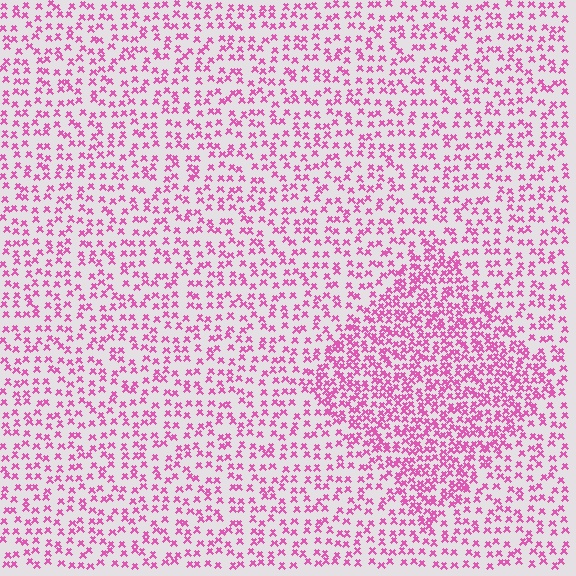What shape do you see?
I see a diamond.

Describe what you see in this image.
The image contains small pink elements arranged at two different densities. A diamond-shaped region is visible where the elements are more densely packed than the surrounding area.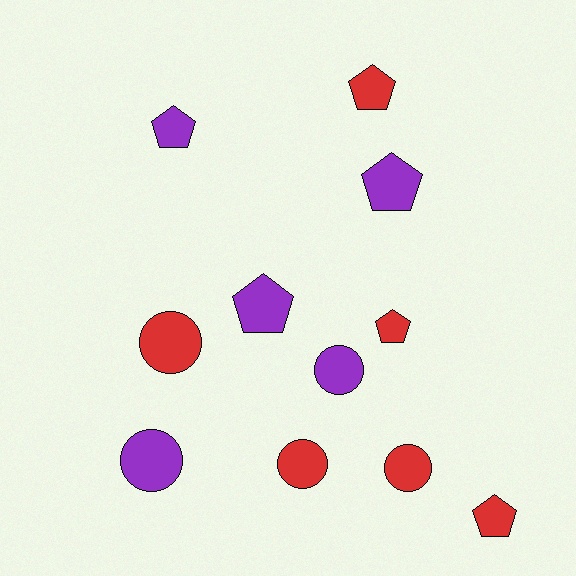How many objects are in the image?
There are 11 objects.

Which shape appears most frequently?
Pentagon, with 6 objects.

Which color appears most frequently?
Red, with 6 objects.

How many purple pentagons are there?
There are 3 purple pentagons.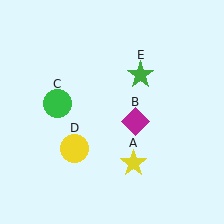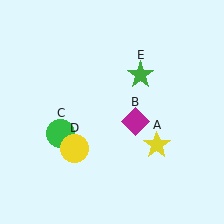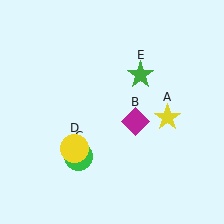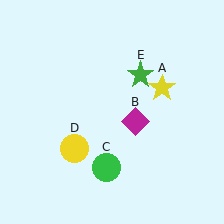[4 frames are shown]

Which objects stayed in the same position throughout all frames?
Magenta diamond (object B) and yellow circle (object D) and green star (object E) remained stationary.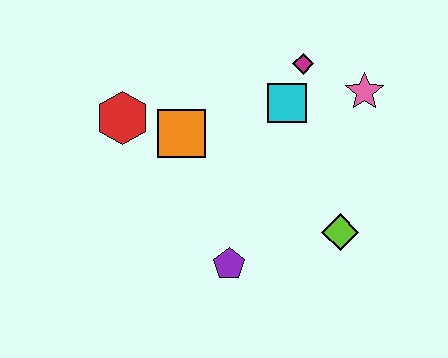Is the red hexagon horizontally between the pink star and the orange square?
No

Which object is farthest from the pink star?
The red hexagon is farthest from the pink star.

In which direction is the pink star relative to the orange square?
The pink star is to the right of the orange square.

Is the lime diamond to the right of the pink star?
No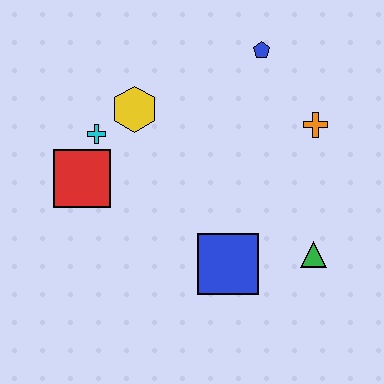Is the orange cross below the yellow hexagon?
Yes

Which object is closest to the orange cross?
The blue pentagon is closest to the orange cross.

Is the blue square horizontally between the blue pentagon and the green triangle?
No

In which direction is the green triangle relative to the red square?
The green triangle is to the right of the red square.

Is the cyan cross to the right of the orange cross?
No